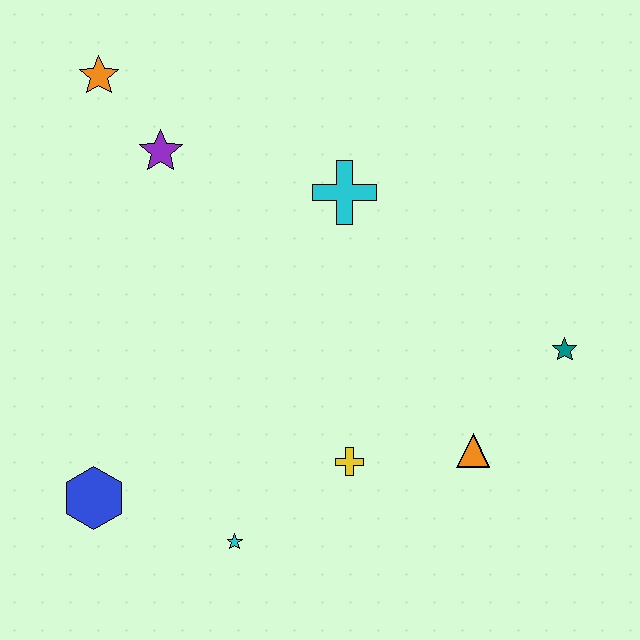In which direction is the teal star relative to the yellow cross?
The teal star is to the right of the yellow cross.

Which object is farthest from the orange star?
The teal star is farthest from the orange star.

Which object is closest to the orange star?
The purple star is closest to the orange star.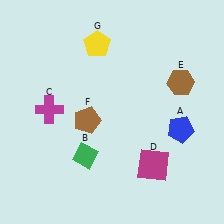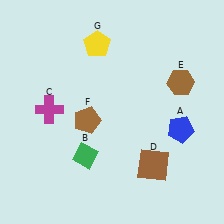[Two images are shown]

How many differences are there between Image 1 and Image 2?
There is 1 difference between the two images.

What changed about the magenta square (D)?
In Image 1, D is magenta. In Image 2, it changed to brown.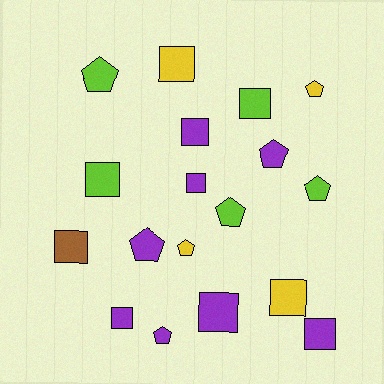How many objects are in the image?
There are 18 objects.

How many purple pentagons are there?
There are 3 purple pentagons.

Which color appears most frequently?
Purple, with 8 objects.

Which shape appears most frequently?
Square, with 10 objects.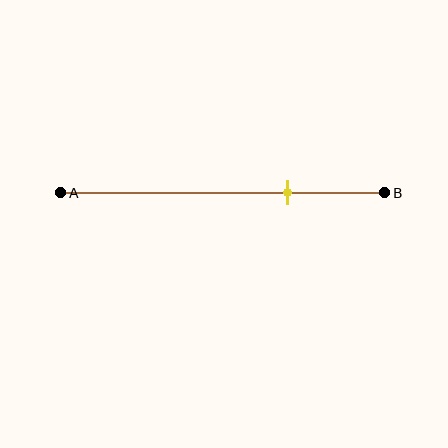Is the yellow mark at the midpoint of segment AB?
No, the mark is at about 70% from A, not at the 50% midpoint.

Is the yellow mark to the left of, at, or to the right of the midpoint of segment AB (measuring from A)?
The yellow mark is to the right of the midpoint of segment AB.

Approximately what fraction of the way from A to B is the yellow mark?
The yellow mark is approximately 70% of the way from A to B.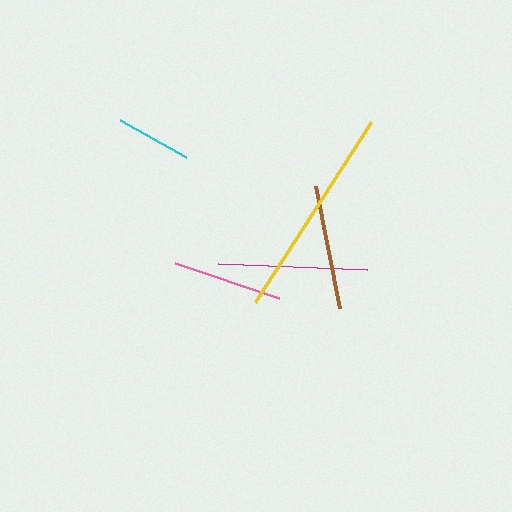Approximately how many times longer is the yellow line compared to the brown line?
The yellow line is approximately 1.7 times the length of the brown line.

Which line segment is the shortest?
The cyan line is the shortest at approximately 75 pixels.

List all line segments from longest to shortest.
From longest to shortest: yellow, magenta, brown, pink, cyan.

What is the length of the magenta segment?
The magenta segment is approximately 149 pixels long.